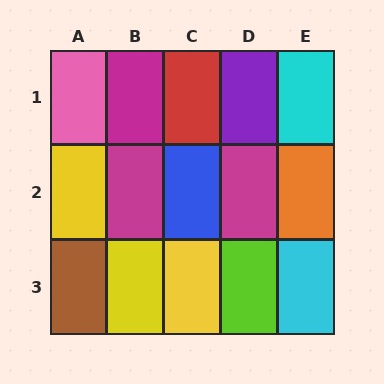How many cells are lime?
1 cell is lime.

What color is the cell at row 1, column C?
Red.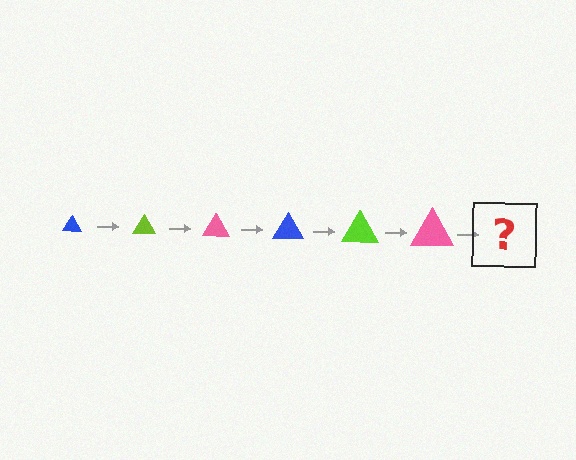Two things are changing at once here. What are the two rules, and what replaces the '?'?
The two rules are that the triangle grows larger each step and the color cycles through blue, lime, and pink. The '?' should be a blue triangle, larger than the previous one.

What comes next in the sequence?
The next element should be a blue triangle, larger than the previous one.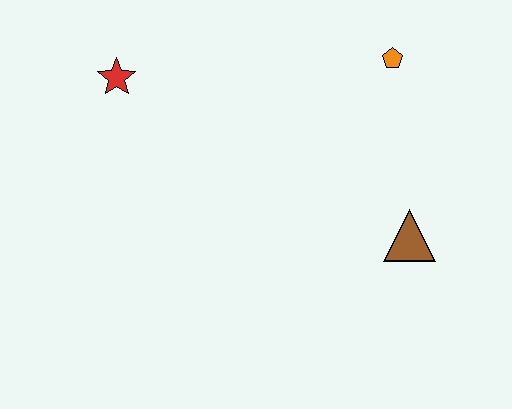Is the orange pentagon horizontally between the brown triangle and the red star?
Yes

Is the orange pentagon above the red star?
Yes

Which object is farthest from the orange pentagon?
The red star is farthest from the orange pentagon.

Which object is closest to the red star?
The orange pentagon is closest to the red star.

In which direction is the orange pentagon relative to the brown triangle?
The orange pentagon is above the brown triangle.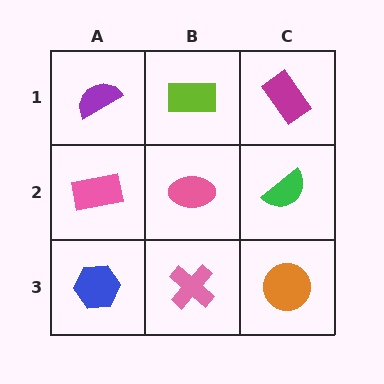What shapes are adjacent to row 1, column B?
A pink ellipse (row 2, column B), a purple semicircle (row 1, column A), a magenta rectangle (row 1, column C).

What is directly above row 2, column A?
A purple semicircle.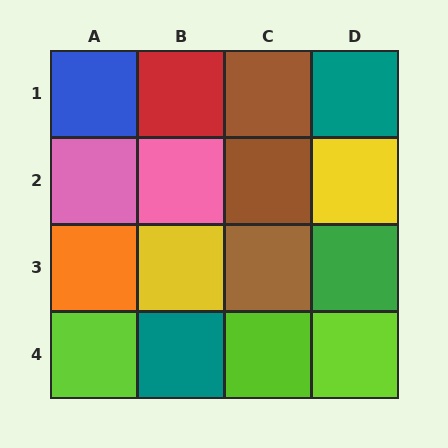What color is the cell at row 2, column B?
Pink.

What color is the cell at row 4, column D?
Lime.